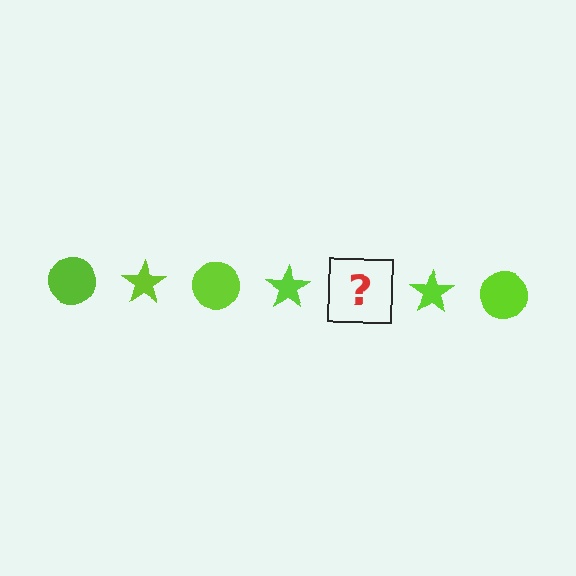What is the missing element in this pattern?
The missing element is a lime circle.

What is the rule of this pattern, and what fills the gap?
The rule is that the pattern cycles through circle, star shapes in lime. The gap should be filled with a lime circle.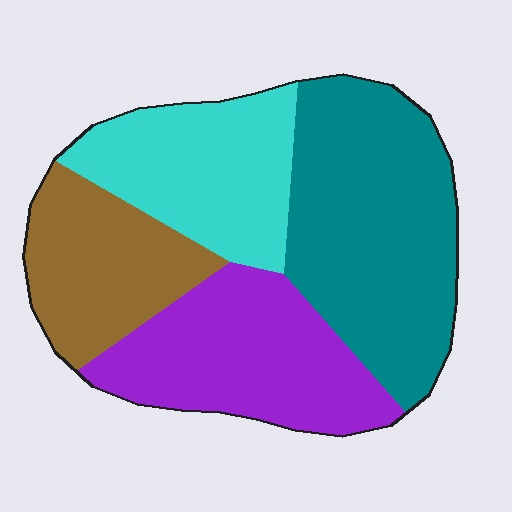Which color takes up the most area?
Teal, at roughly 35%.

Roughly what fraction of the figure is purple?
Purple covers 25% of the figure.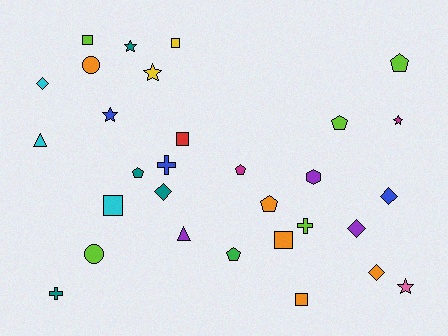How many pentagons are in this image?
There are 6 pentagons.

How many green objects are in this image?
There is 1 green object.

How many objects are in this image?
There are 30 objects.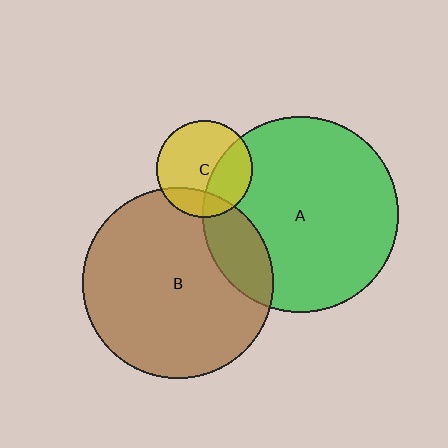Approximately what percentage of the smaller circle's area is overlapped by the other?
Approximately 15%.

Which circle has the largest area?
Circle A (green).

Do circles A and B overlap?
Yes.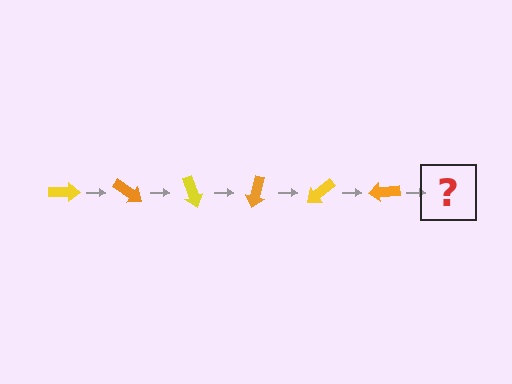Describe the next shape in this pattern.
It should be a yellow arrow, rotated 210 degrees from the start.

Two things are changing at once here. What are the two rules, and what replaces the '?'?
The two rules are that it rotates 35 degrees each step and the color cycles through yellow and orange. The '?' should be a yellow arrow, rotated 210 degrees from the start.